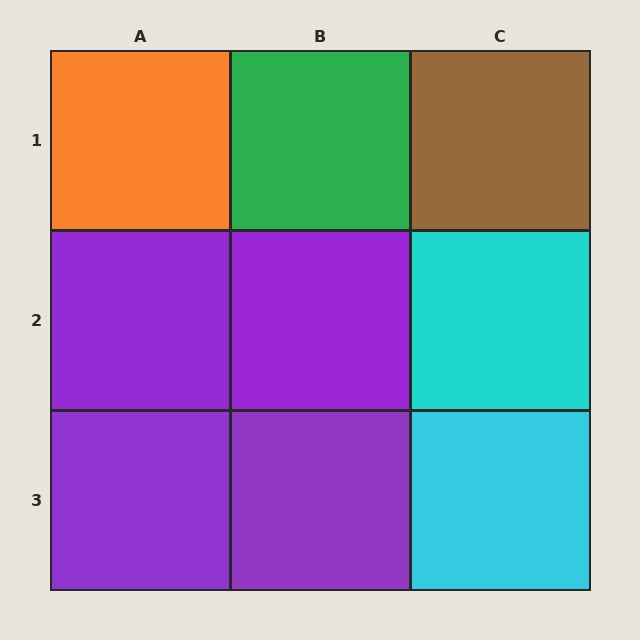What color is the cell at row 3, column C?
Cyan.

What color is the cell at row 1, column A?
Orange.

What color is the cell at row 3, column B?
Purple.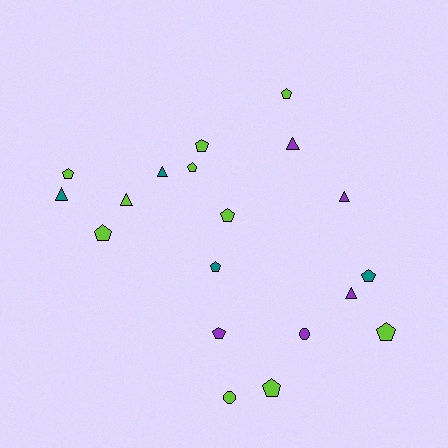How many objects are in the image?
There are 19 objects.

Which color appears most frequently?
Lime, with 10 objects.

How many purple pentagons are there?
There is 1 purple pentagon.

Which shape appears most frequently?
Pentagon, with 11 objects.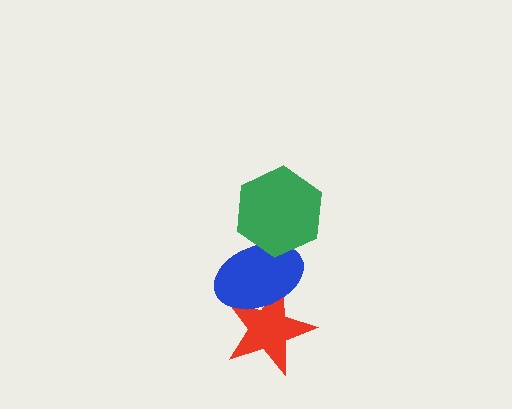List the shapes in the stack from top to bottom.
From top to bottom: the green hexagon, the blue ellipse, the red star.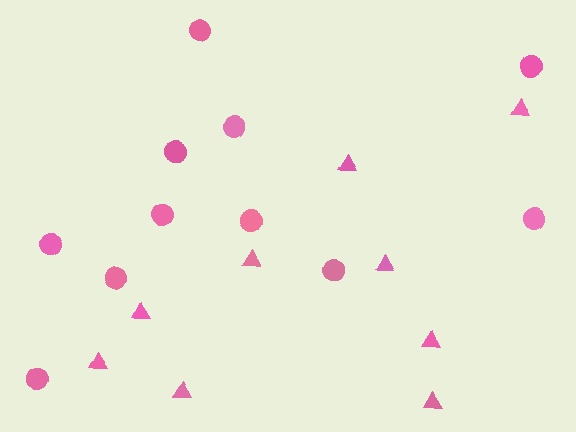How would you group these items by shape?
There are 2 groups: one group of triangles (9) and one group of circles (11).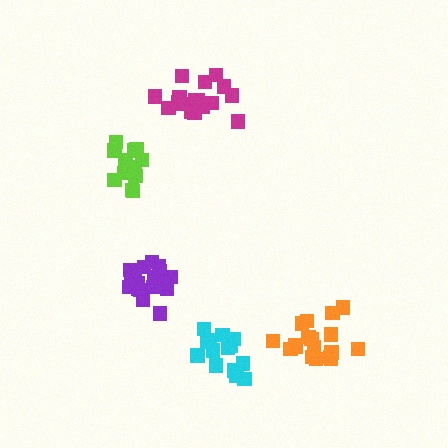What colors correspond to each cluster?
The clusters are colored: lime, magenta, purple, orange, cyan.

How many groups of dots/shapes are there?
There are 5 groups.